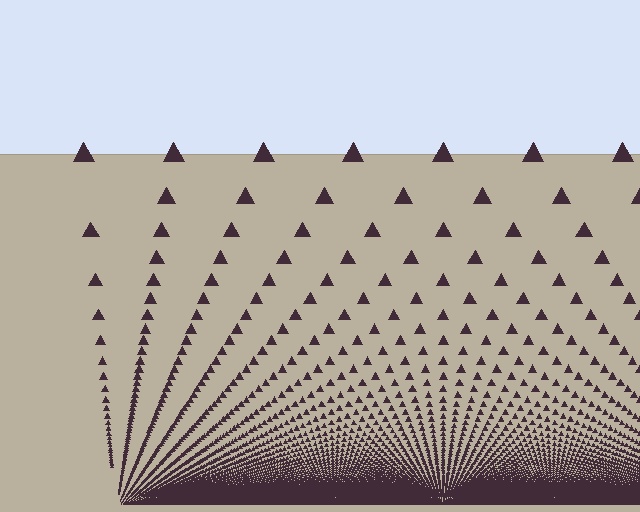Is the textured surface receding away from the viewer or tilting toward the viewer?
The surface appears to tilt toward the viewer. Texture elements get larger and sparser toward the top.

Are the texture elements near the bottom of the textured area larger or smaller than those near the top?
Smaller. The gradient is inverted — elements near the bottom are smaller and denser.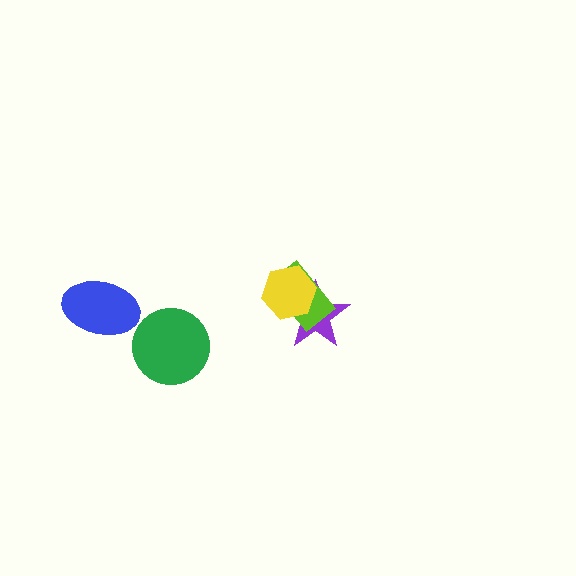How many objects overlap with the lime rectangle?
2 objects overlap with the lime rectangle.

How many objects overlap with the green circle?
0 objects overlap with the green circle.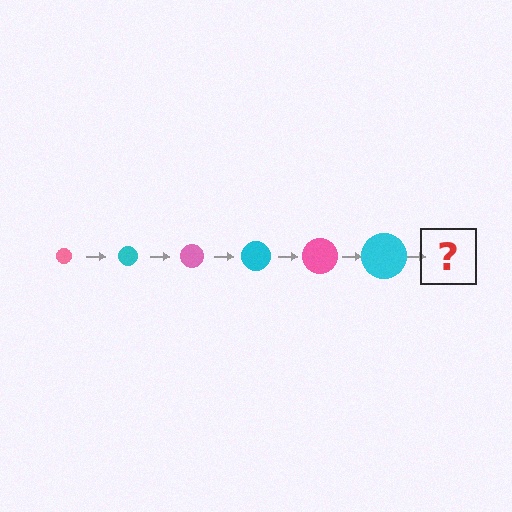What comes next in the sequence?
The next element should be a pink circle, larger than the previous one.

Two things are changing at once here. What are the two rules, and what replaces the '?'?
The two rules are that the circle grows larger each step and the color cycles through pink and cyan. The '?' should be a pink circle, larger than the previous one.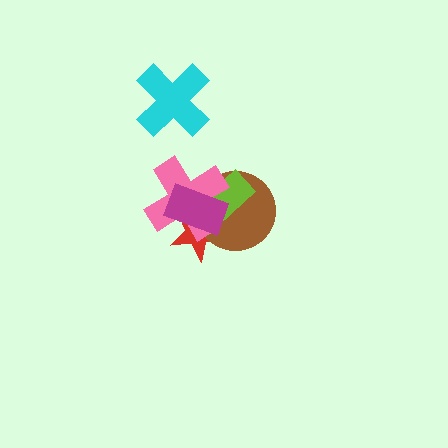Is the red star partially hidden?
Yes, it is partially covered by another shape.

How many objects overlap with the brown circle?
4 objects overlap with the brown circle.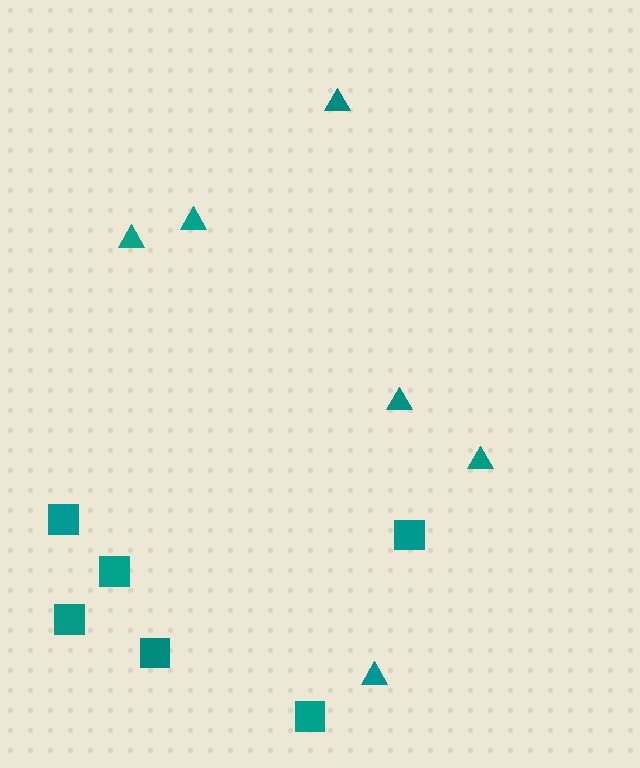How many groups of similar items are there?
There are 2 groups: one group of triangles (6) and one group of squares (6).